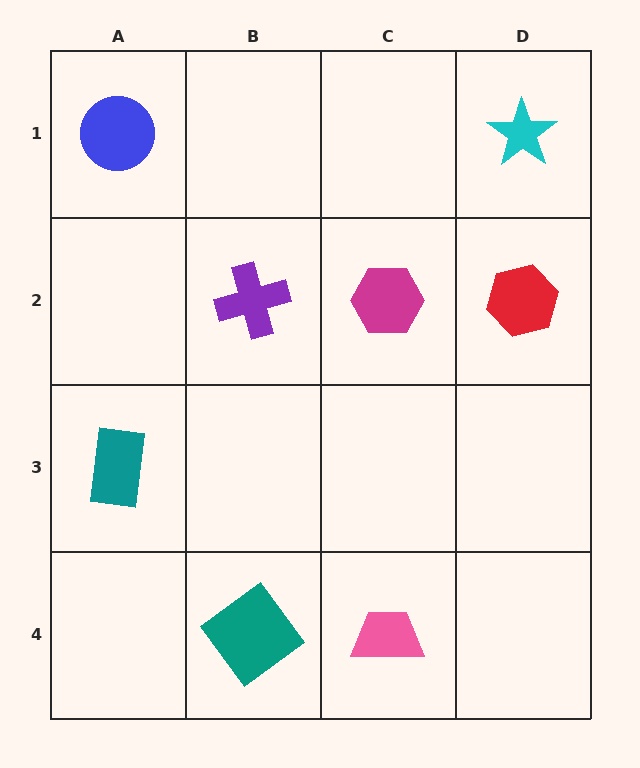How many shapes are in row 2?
3 shapes.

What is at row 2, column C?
A magenta hexagon.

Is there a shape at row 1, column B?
No, that cell is empty.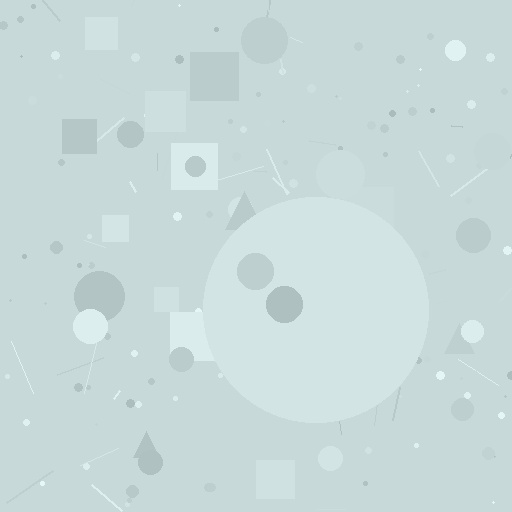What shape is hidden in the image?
A circle is hidden in the image.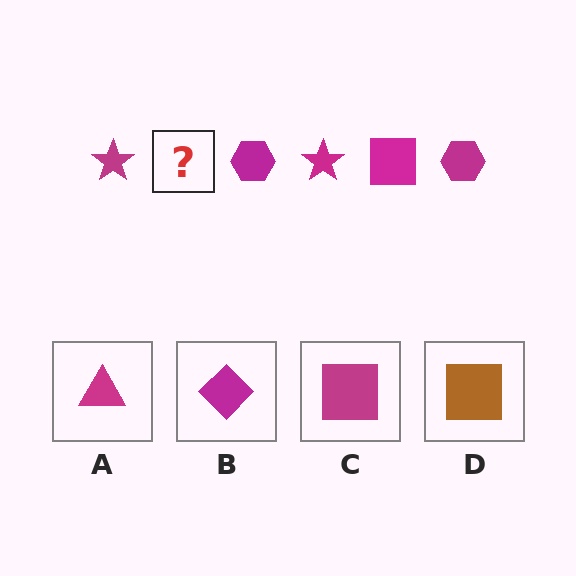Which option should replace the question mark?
Option C.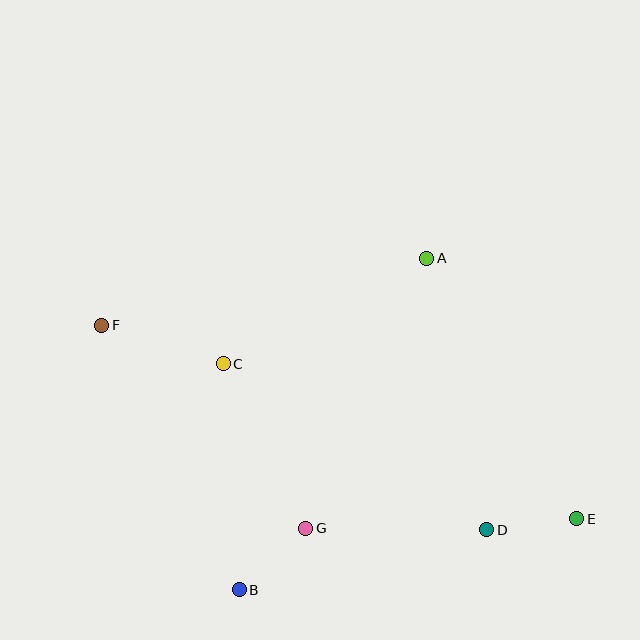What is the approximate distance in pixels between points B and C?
The distance between B and C is approximately 226 pixels.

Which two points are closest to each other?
Points D and E are closest to each other.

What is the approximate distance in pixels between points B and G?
The distance between B and G is approximately 91 pixels.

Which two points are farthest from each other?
Points E and F are farthest from each other.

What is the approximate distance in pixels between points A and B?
The distance between A and B is approximately 381 pixels.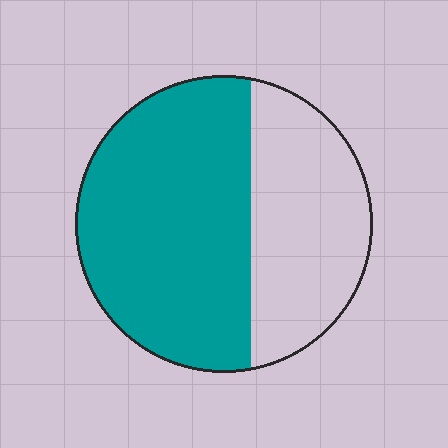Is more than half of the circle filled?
Yes.